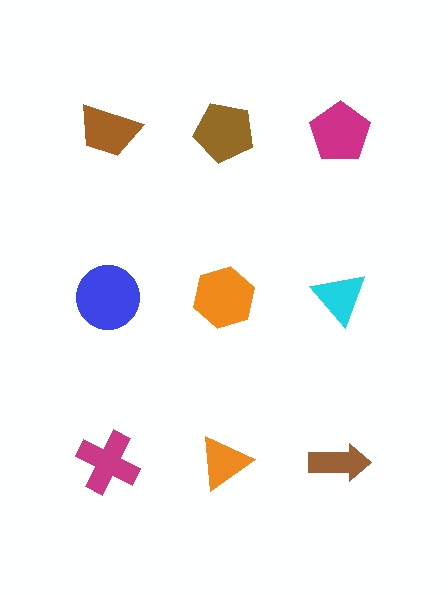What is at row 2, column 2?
An orange hexagon.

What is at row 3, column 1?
A magenta cross.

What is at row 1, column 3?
A magenta pentagon.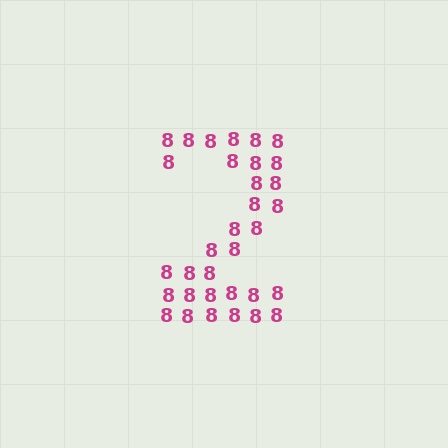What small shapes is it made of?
It is made of small digit 8's.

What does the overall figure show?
The overall figure shows the digit 2.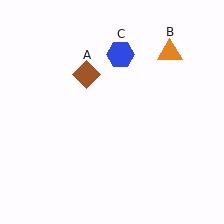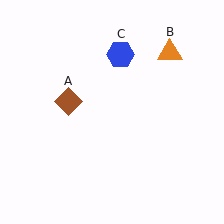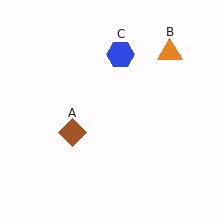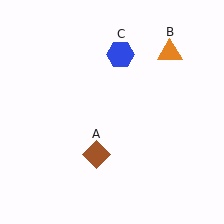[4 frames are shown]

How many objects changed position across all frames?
1 object changed position: brown diamond (object A).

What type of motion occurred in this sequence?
The brown diamond (object A) rotated counterclockwise around the center of the scene.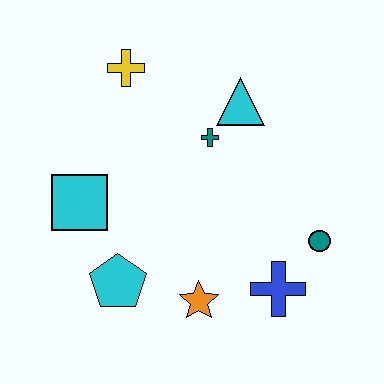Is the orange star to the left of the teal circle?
Yes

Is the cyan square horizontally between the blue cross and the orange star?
No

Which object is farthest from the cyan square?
The teal circle is farthest from the cyan square.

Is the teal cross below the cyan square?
No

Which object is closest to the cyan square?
The cyan pentagon is closest to the cyan square.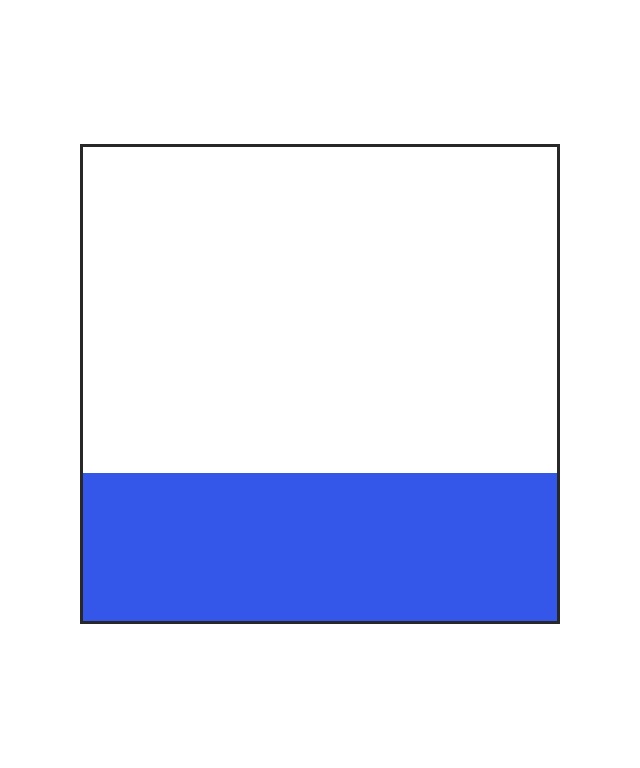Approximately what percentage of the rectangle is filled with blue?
Approximately 30%.